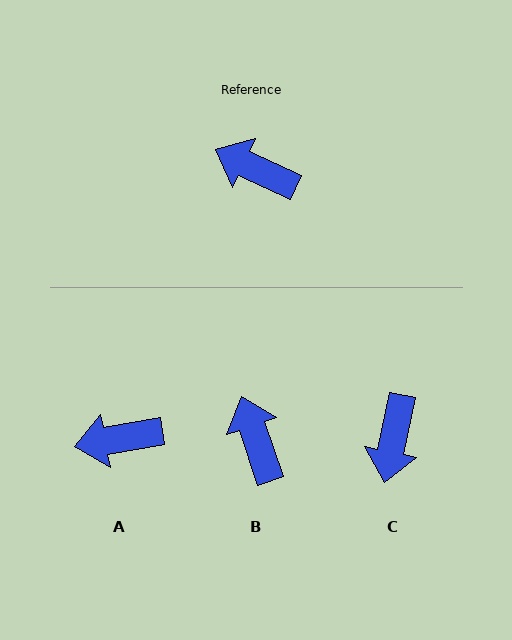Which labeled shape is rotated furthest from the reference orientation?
C, about 104 degrees away.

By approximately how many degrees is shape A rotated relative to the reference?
Approximately 35 degrees counter-clockwise.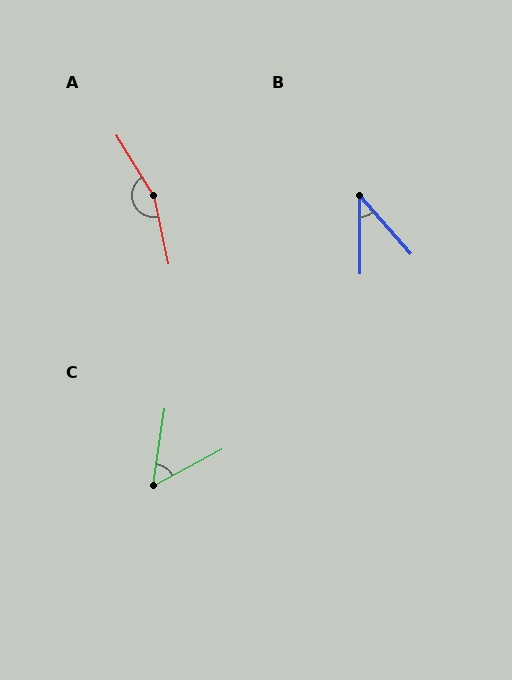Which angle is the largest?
A, at approximately 160 degrees.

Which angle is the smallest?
B, at approximately 41 degrees.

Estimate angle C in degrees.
Approximately 54 degrees.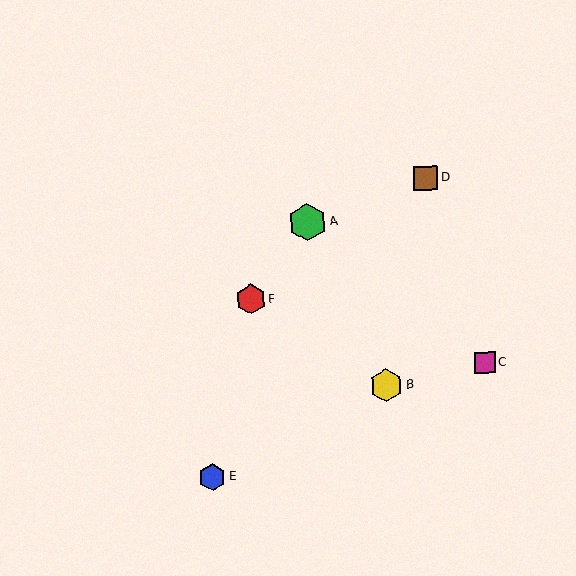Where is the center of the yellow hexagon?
The center of the yellow hexagon is at (387, 385).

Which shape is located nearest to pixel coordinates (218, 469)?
The blue hexagon (labeled E) at (212, 477) is nearest to that location.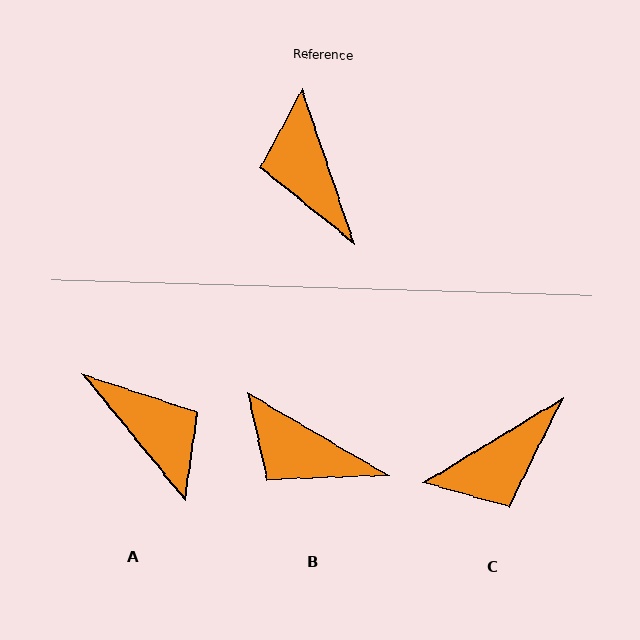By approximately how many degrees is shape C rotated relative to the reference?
Approximately 103 degrees counter-clockwise.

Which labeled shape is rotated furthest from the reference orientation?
A, about 160 degrees away.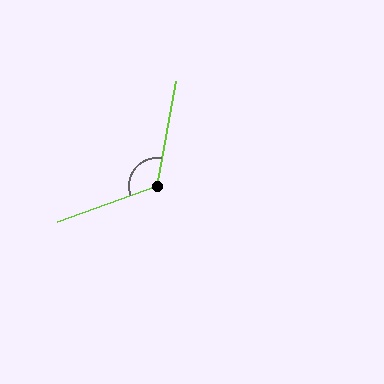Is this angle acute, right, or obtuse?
It is obtuse.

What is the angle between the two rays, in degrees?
Approximately 121 degrees.